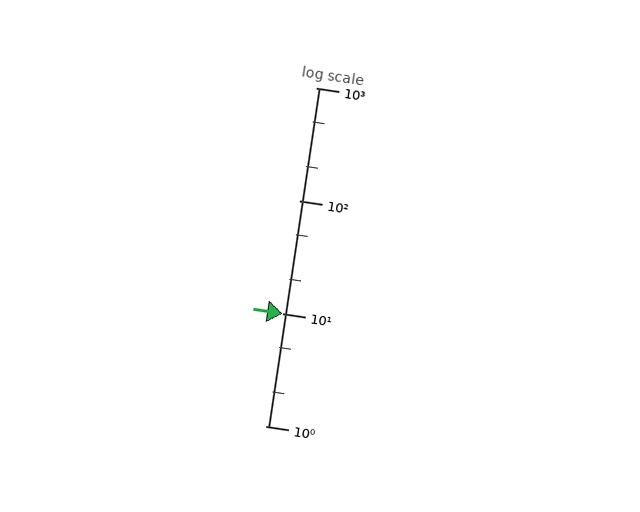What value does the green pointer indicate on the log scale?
The pointer indicates approximately 10.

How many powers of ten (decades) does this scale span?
The scale spans 3 decades, from 1 to 1000.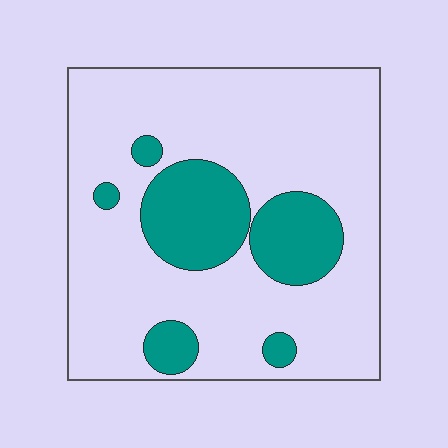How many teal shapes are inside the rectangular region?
6.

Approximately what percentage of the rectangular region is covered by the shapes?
Approximately 20%.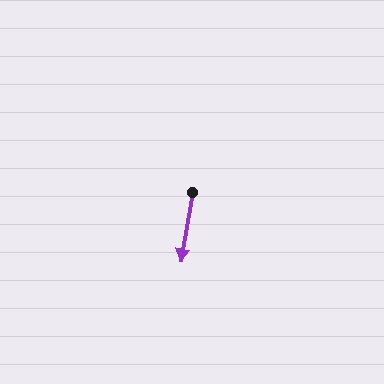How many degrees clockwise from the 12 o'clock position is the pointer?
Approximately 190 degrees.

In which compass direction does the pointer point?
South.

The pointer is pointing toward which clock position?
Roughly 6 o'clock.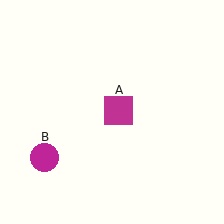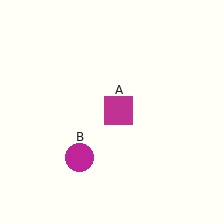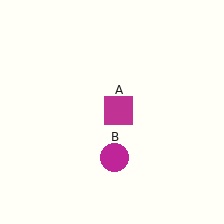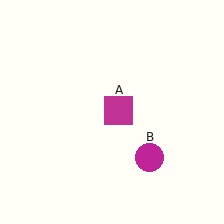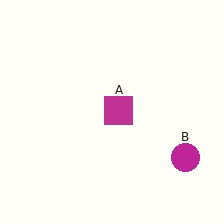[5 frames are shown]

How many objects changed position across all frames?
1 object changed position: magenta circle (object B).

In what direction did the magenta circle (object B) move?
The magenta circle (object B) moved right.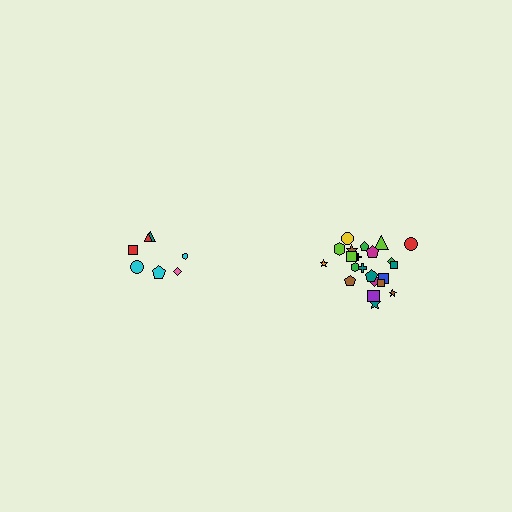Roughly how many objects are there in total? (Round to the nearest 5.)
Roughly 30 objects in total.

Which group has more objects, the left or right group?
The right group.